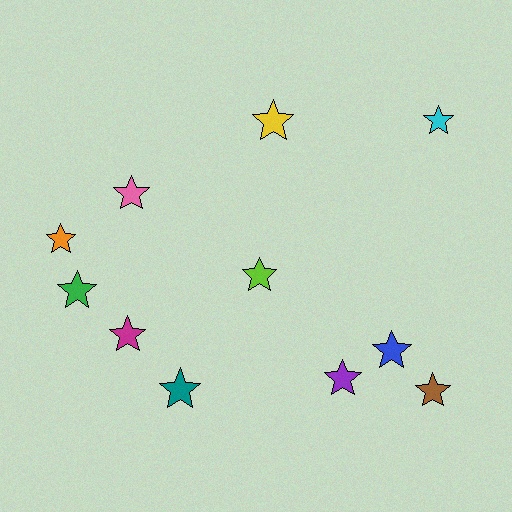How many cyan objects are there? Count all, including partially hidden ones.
There is 1 cyan object.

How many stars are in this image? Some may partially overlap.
There are 11 stars.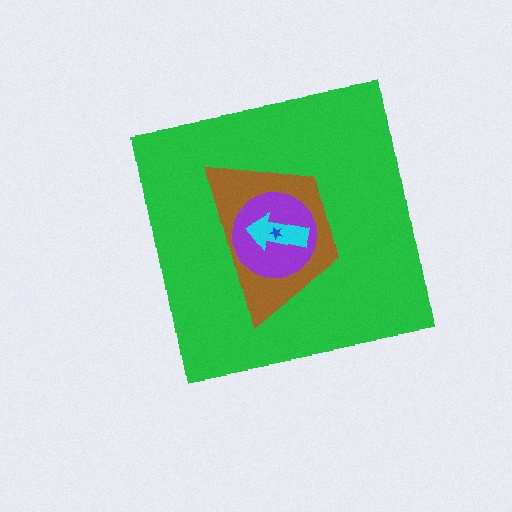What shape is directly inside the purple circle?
The cyan arrow.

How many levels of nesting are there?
5.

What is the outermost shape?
The green square.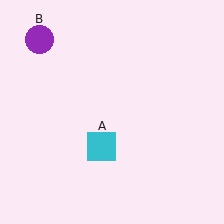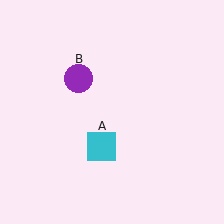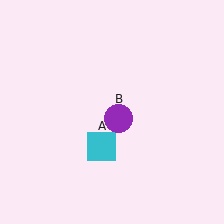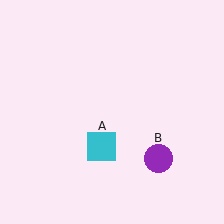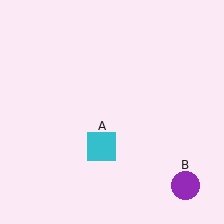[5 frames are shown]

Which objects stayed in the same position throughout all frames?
Cyan square (object A) remained stationary.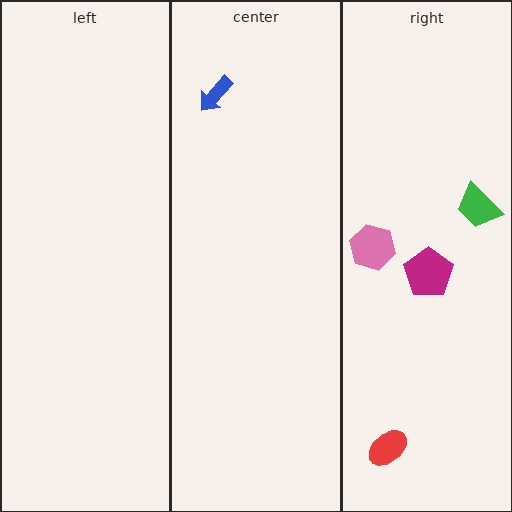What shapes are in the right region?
The magenta pentagon, the red ellipse, the green trapezoid, the pink hexagon.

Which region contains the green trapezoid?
The right region.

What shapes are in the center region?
The blue arrow.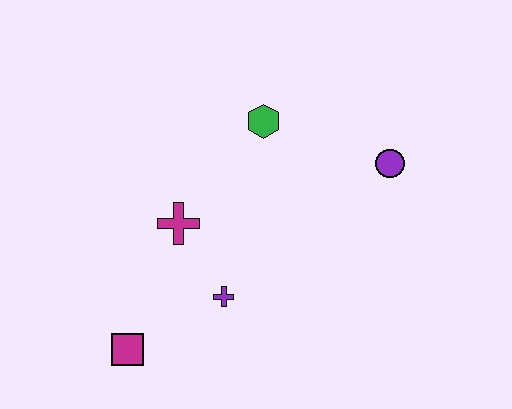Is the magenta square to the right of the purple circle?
No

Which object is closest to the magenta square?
The purple cross is closest to the magenta square.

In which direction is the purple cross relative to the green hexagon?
The purple cross is below the green hexagon.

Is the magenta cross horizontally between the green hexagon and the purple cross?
No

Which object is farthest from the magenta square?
The purple circle is farthest from the magenta square.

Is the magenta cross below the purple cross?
No